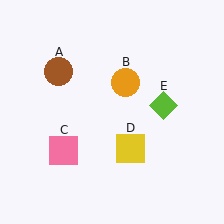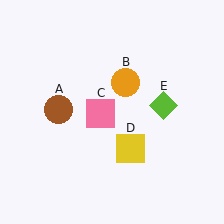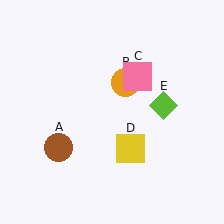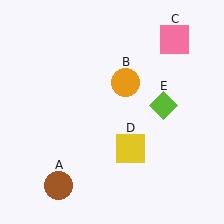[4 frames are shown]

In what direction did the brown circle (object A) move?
The brown circle (object A) moved down.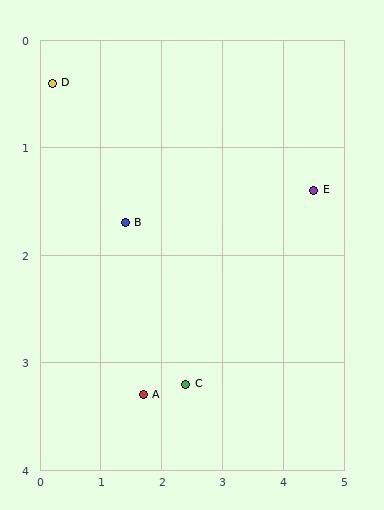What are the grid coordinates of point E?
Point E is at approximately (4.5, 1.4).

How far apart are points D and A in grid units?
Points D and A are about 3.3 grid units apart.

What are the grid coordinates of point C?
Point C is at approximately (2.4, 3.2).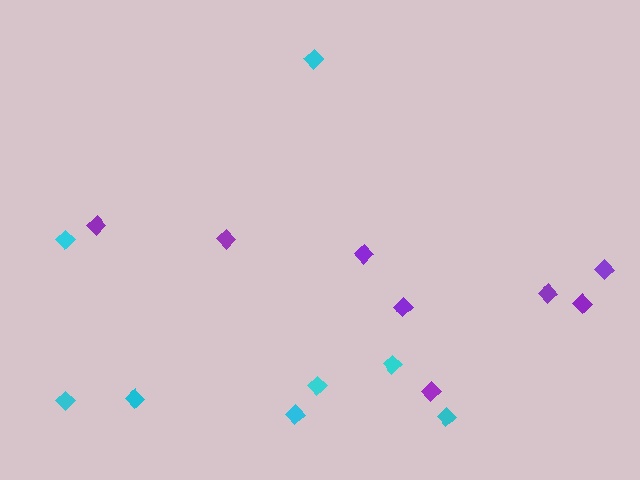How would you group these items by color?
There are 2 groups: one group of purple diamonds (8) and one group of cyan diamonds (8).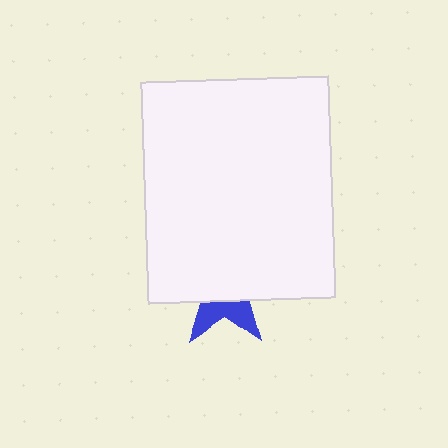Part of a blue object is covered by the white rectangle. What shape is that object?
It is a star.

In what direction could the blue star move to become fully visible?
The blue star could move down. That would shift it out from behind the white rectangle entirely.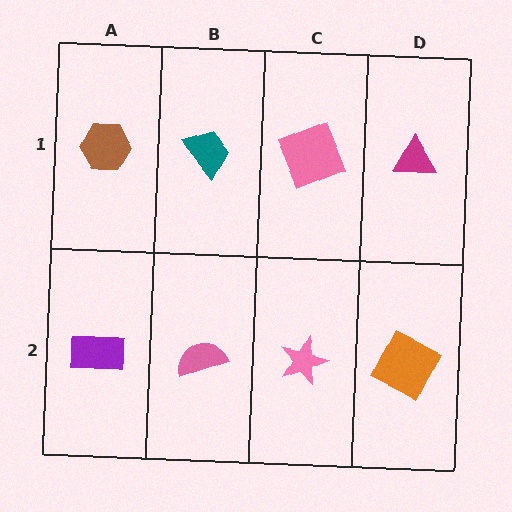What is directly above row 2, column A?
A brown hexagon.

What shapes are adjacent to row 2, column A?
A brown hexagon (row 1, column A), a pink semicircle (row 2, column B).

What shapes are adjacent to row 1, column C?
A pink star (row 2, column C), a teal trapezoid (row 1, column B), a magenta triangle (row 1, column D).